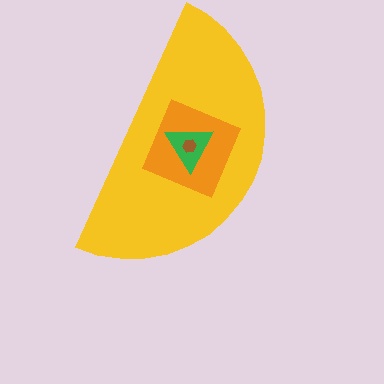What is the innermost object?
The brown hexagon.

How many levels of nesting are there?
4.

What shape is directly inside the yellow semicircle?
The orange diamond.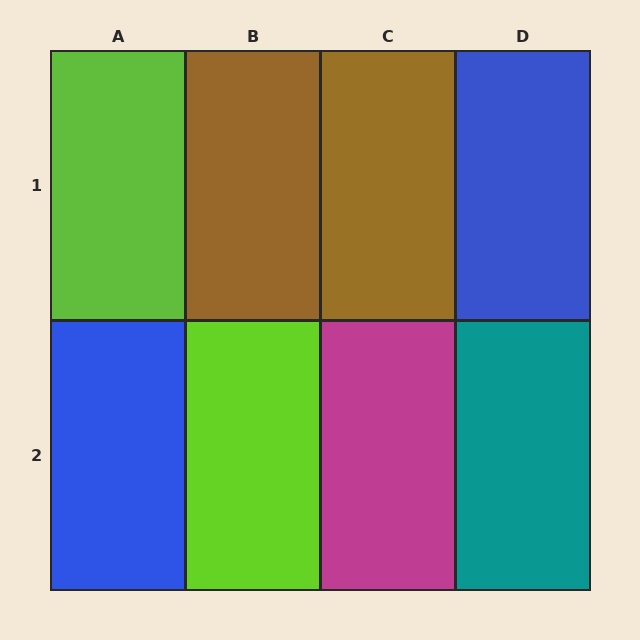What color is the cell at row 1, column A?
Lime.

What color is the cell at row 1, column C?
Brown.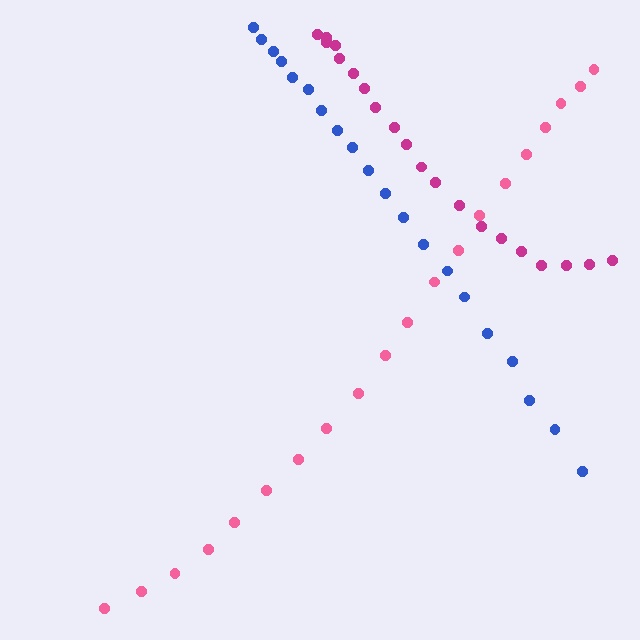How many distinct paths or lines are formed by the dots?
There are 3 distinct paths.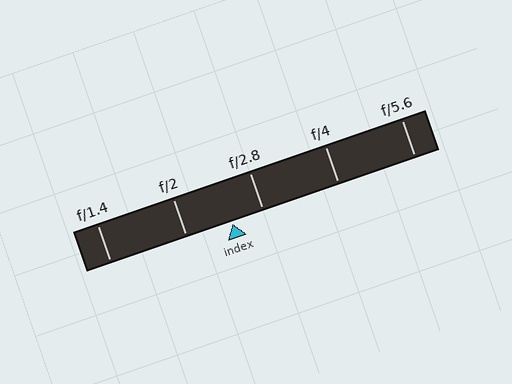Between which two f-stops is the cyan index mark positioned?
The index mark is between f/2 and f/2.8.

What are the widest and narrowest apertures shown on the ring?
The widest aperture shown is f/1.4 and the narrowest is f/5.6.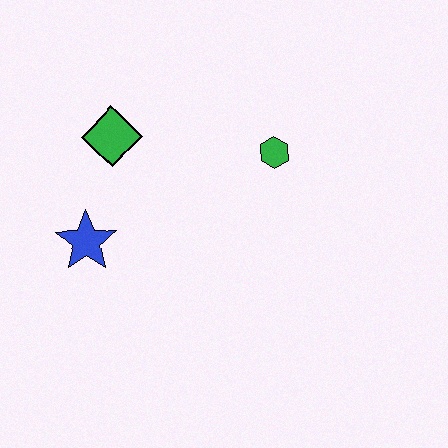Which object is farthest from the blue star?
The green hexagon is farthest from the blue star.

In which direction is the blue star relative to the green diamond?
The blue star is below the green diamond.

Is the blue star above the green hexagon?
No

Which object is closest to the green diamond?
The blue star is closest to the green diamond.